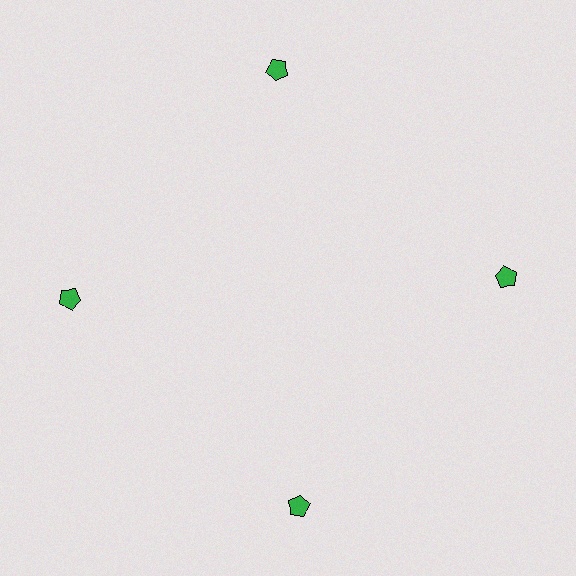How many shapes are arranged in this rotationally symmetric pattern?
There are 4 shapes, arranged in 4 groups of 1.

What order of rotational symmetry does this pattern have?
This pattern has 4-fold rotational symmetry.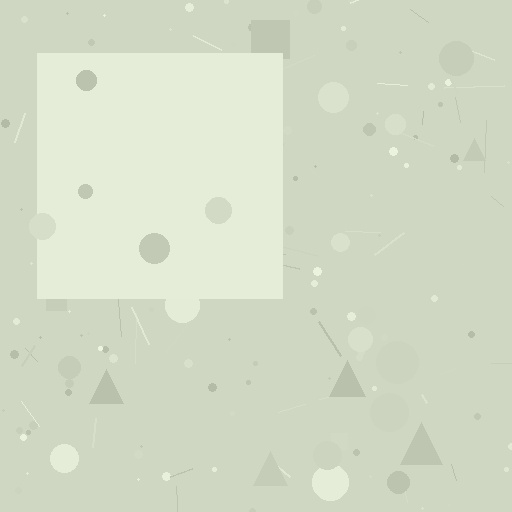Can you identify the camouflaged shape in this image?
The camouflaged shape is a square.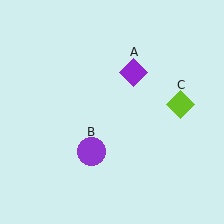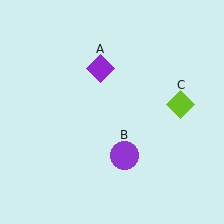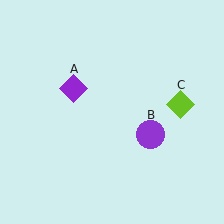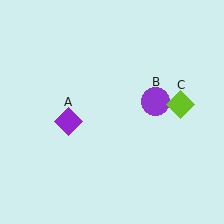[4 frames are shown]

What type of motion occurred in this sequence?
The purple diamond (object A), purple circle (object B) rotated counterclockwise around the center of the scene.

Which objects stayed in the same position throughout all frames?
Lime diamond (object C) remained stationary.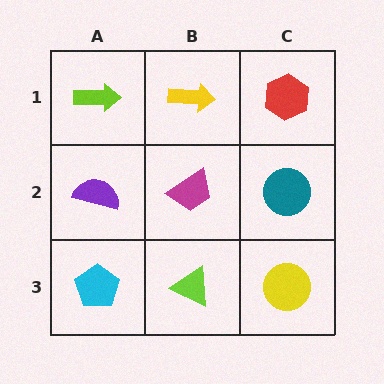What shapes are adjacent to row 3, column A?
A purple semicircle (row 2, column A), a lime triangle (row 3, column B).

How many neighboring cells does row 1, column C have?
2.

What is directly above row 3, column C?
A teal circle.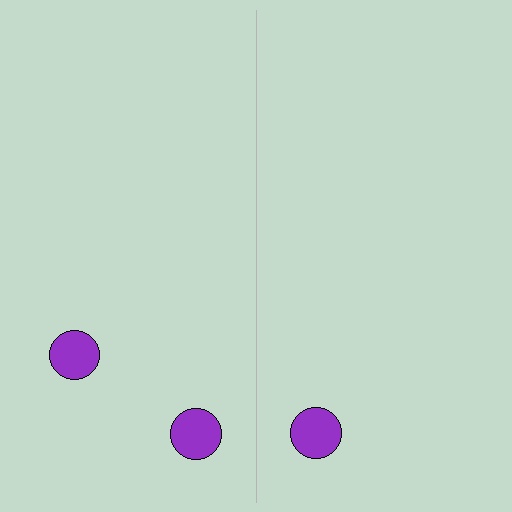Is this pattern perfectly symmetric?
No, the pattern is not perfectly symmetric. A purple circle is missing from the right side.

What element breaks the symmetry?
A purple circle is missing from the right side.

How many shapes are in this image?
There are 3 shapes in this image.